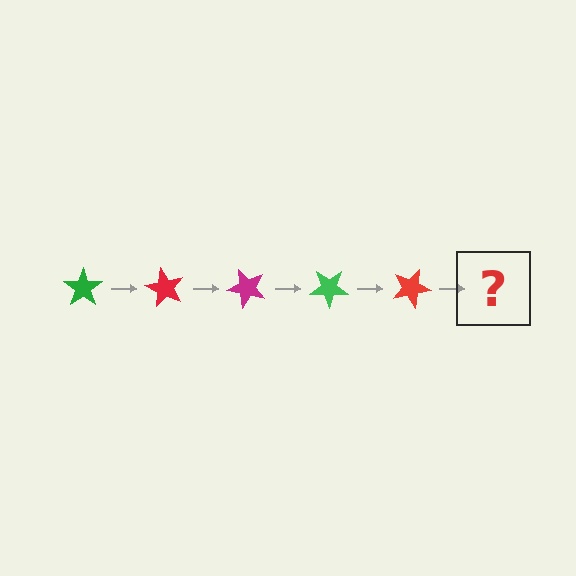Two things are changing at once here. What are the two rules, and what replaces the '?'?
The two rules are that it rotates 60 degrees each step and the color cycles through green, red, and magenta. The '?' should be a magenta star, rotated 300 degrees from the start.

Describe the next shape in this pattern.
It should be a magenta star, rotated 300 degrees from the start.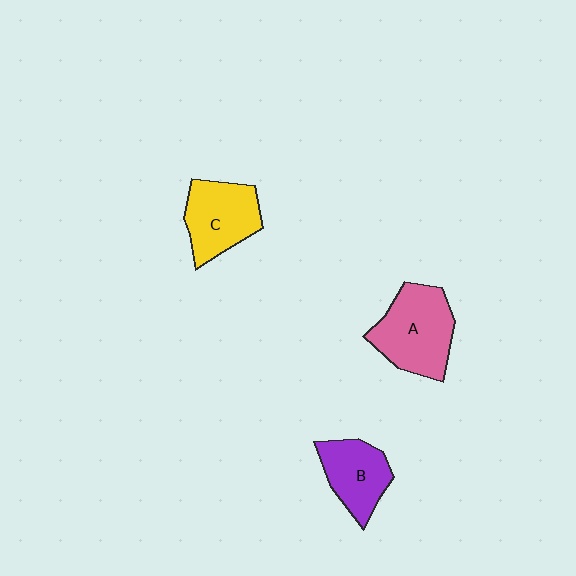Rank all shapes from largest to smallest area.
From largest to smallest: A (pink), C (yellow), B (purple).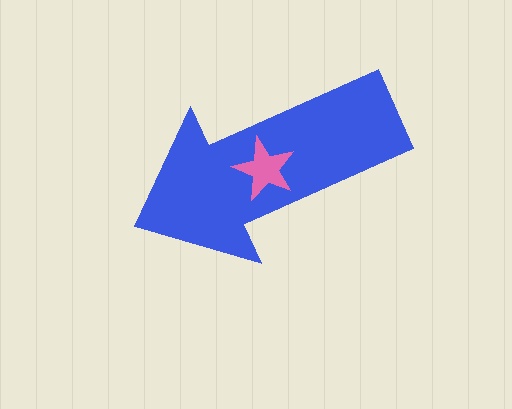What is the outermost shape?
The blue arrow.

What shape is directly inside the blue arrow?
The pink star.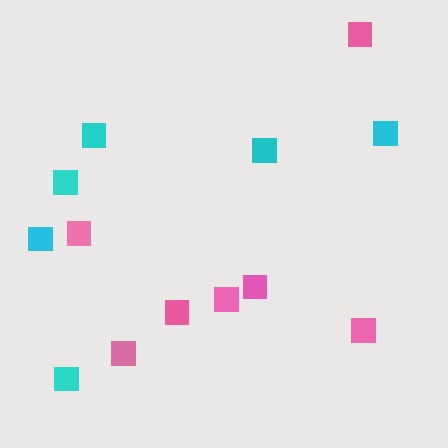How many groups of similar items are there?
There are 2 groups: one group of pink squares (7) and one group of cyan squares (6).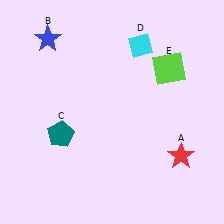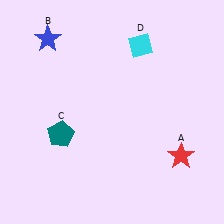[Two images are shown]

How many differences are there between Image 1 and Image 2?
There is 1 difference between the two images.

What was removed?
The lime square (E) was removed in Image 2.